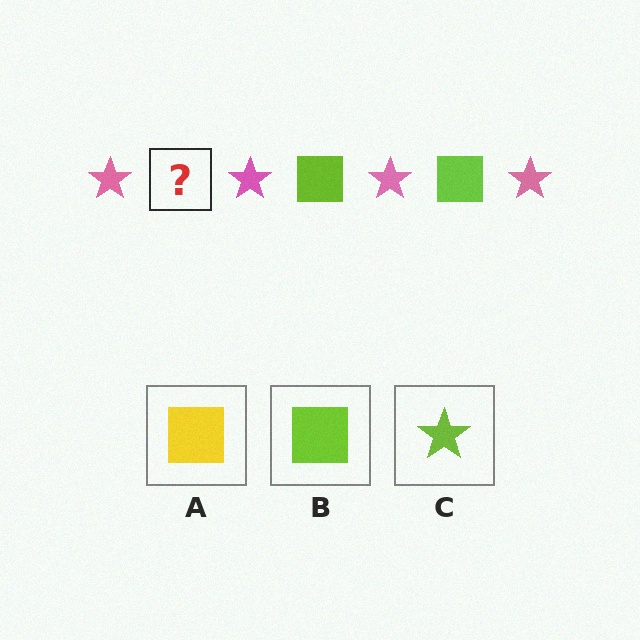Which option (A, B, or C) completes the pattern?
B.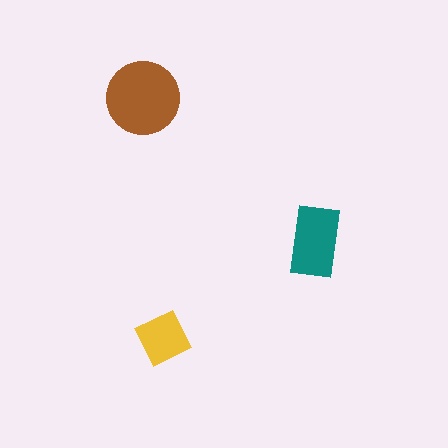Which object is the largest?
The brown circle.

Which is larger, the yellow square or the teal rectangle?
The teal rectangle.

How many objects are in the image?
There are 3 objects in the image.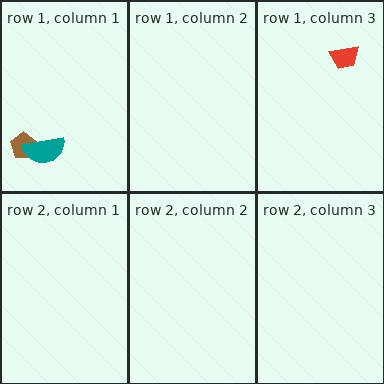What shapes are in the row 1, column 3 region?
The red trapezoid.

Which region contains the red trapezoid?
The row 1, column 3 region.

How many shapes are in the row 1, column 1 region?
2.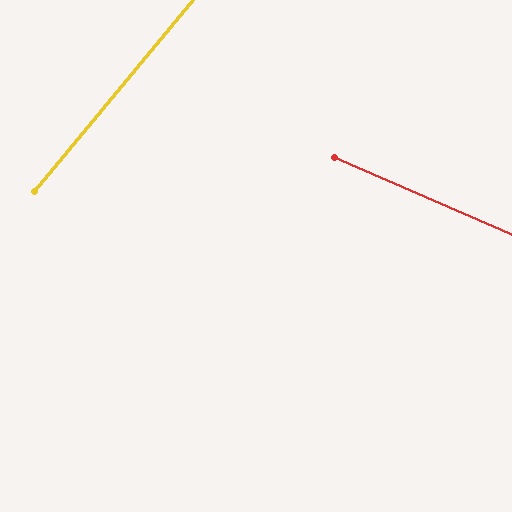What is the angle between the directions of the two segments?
Approximately 74 degrees.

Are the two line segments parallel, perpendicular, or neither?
Neither parallel nor perpendicular — they differ by about 74°.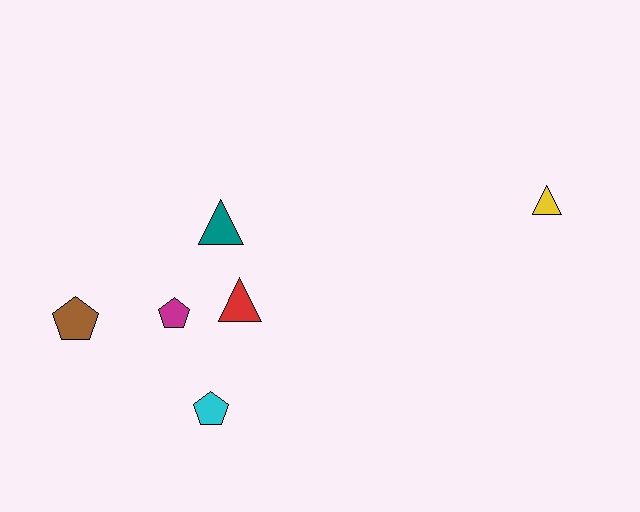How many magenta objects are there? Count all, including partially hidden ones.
There is 1 magenta object.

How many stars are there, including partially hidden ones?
There are no stars.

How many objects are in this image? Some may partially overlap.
There are 6 objects.